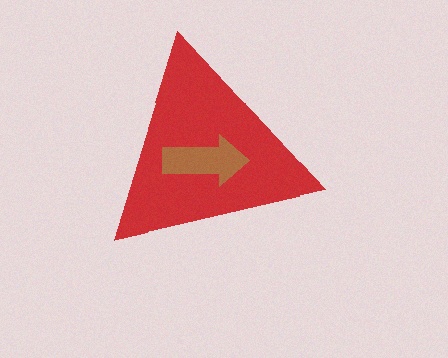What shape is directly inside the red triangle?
The brown arrow.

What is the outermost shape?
The red triangle.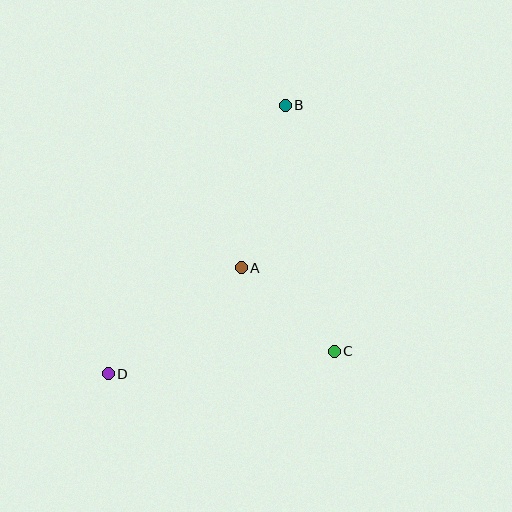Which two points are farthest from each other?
Points B and D are farthest from each other.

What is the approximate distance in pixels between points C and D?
The distance between C and D is approximately 227 pixels.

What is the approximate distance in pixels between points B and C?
The distance between B and C is approximately 251 pixels.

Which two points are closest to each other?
Points A and C are closest to each other.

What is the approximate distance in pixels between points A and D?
The distance between A and D is approximately 170 pixels.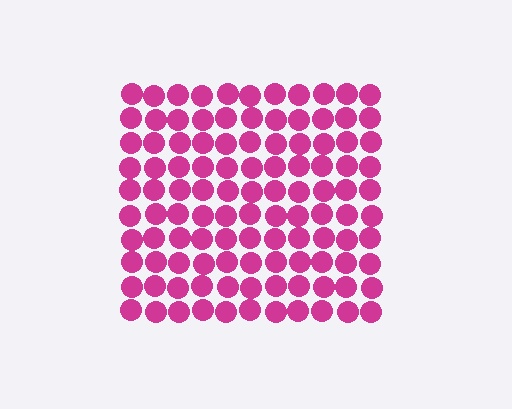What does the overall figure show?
The overall figure shows a square.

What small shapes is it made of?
It is made of small circles.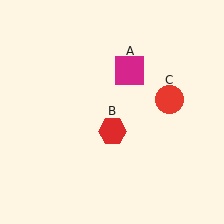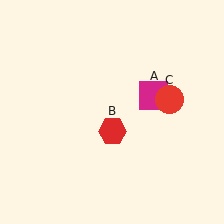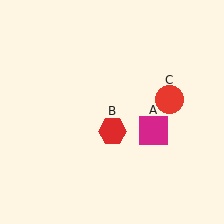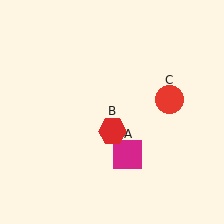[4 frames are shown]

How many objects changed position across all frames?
1 object changed position: magenta square (object A).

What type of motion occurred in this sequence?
The magenta square (object A) rotated clockwise around the center of the scene.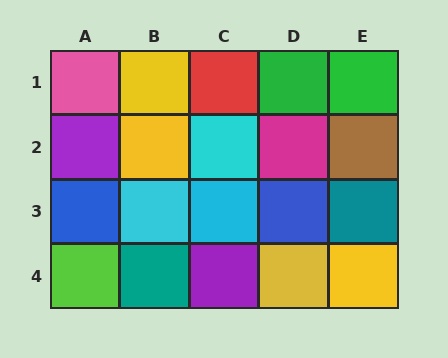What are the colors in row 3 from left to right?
Blue, cyan, cyan, blue, teal.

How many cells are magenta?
1 cell is magenta.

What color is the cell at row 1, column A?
Pink.